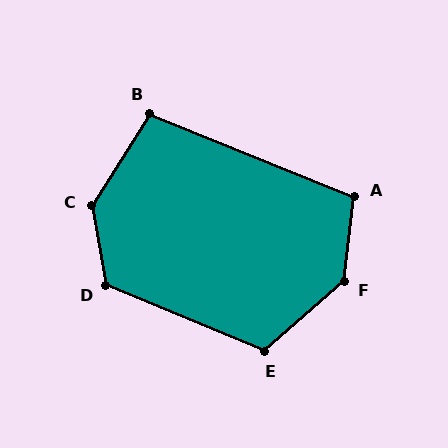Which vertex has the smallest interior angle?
B, at approximately 100 degrees.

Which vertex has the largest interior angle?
C, at approximately 138 degrees.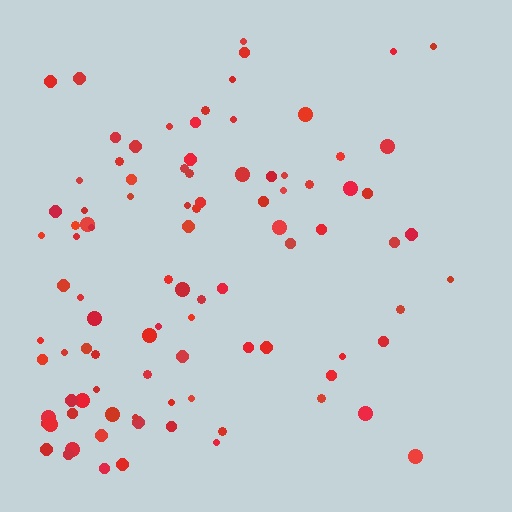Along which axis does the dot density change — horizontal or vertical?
Horizontal.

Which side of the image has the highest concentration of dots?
The left.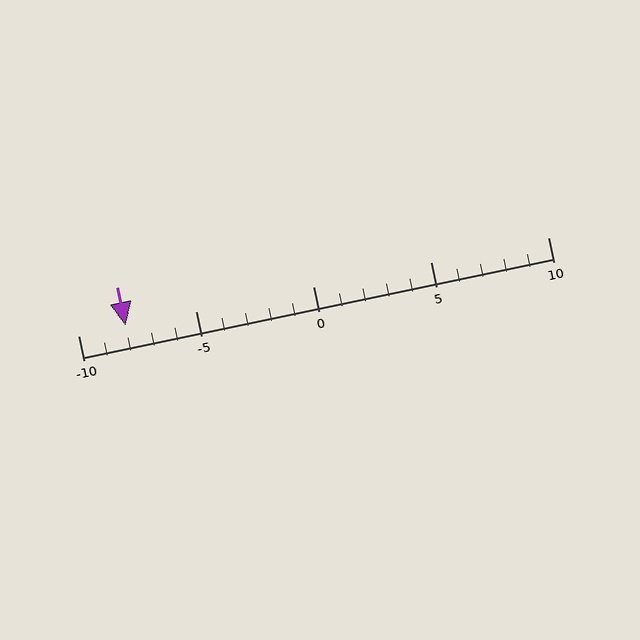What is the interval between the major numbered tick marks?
The major tick marks are spaced 5 units apart.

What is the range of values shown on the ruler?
The ruler shows values from -10 to 10.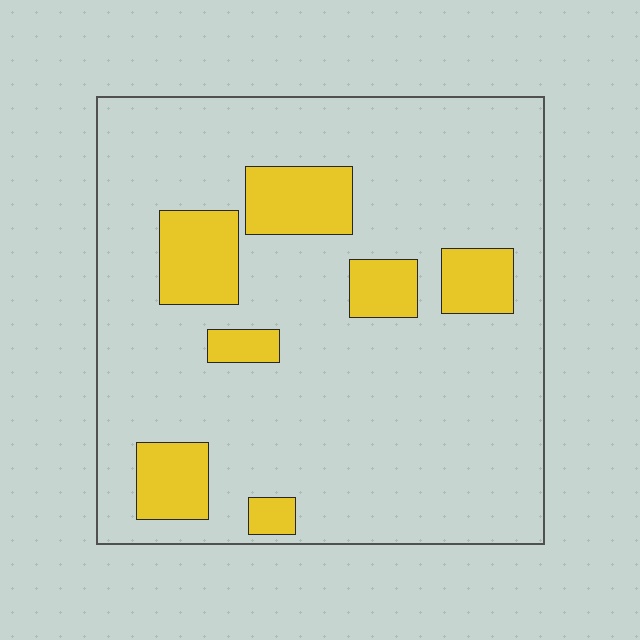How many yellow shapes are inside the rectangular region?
7.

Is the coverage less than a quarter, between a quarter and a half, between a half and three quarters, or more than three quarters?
Less than a quarter.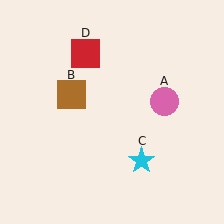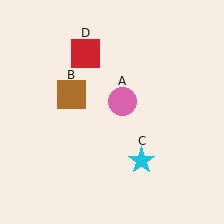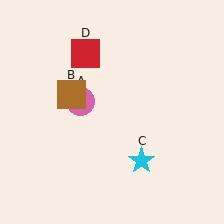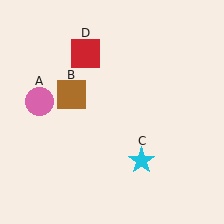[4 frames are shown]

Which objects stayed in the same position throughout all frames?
Brown square (object B) and cyan star (object C) and red square (object D) remained stationary.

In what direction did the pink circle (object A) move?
The pink circle (object A) moved left.